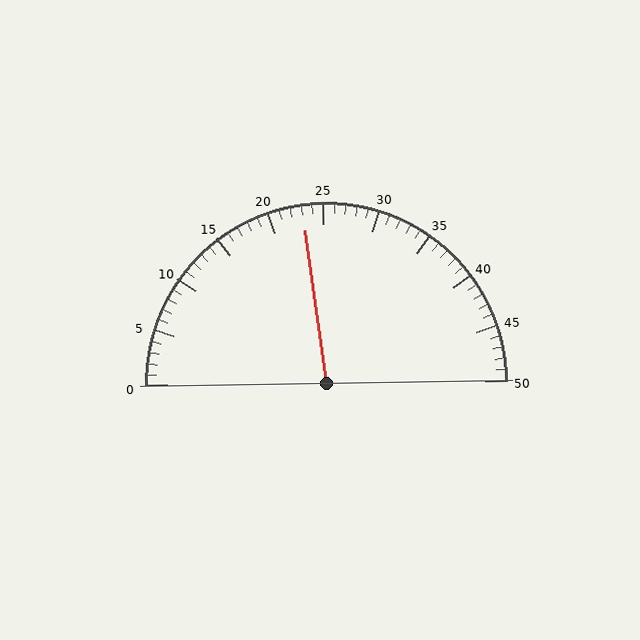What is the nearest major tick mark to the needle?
The nearest major tick mark is 25.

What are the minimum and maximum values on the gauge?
The gauge ranges from 0 to 50.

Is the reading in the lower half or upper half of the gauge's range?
The reading is in the lower half of the range (0 to 50).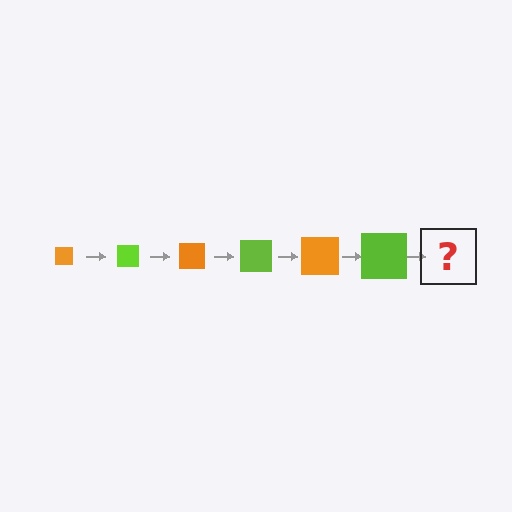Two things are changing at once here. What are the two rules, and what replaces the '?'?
The two rules are that the square grows larger each step and the color cycles through orange and lime. The '?' should be an orange square, larger than the previous one.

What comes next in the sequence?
The next element should be an orange square, larger than the previous one.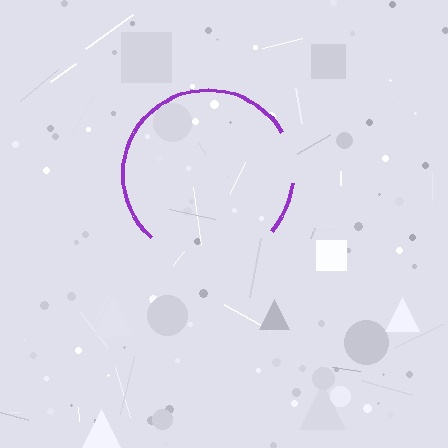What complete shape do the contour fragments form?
The contour fragments form a circle.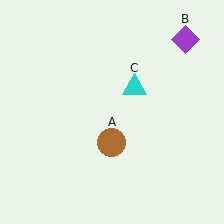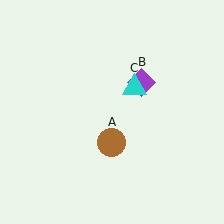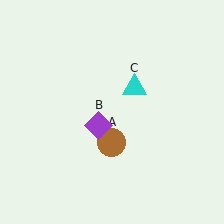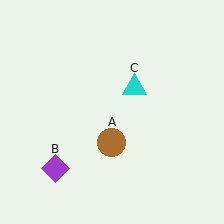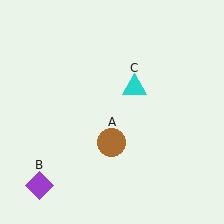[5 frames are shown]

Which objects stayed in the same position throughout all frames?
Brown circle (object A) and cyan triangle (object C) remained stationary.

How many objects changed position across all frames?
1 object changed position: purple diamond (object B).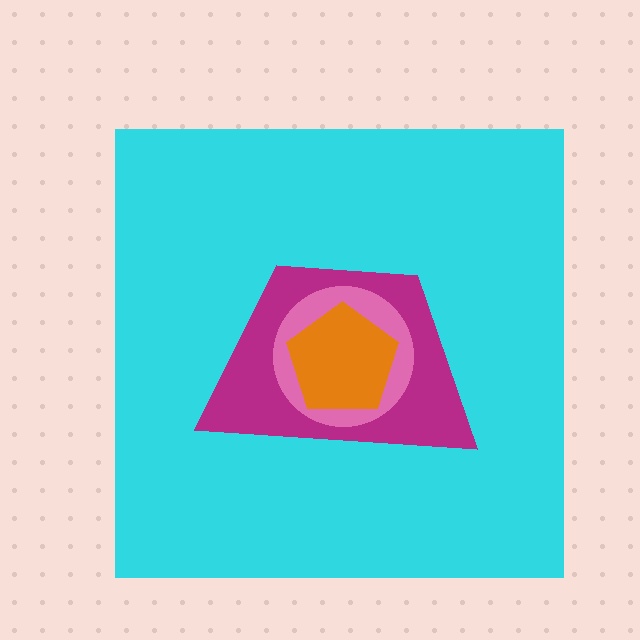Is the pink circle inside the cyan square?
Yes.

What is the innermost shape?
The orange pentagon.